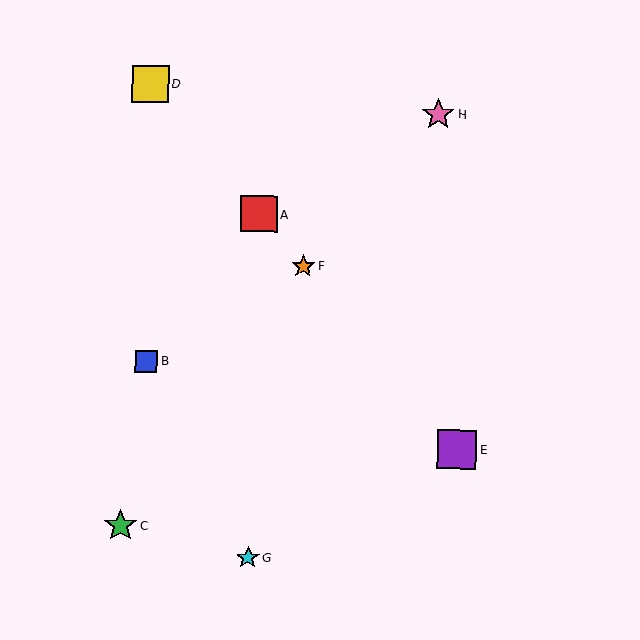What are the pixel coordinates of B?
Object B is at (146, 361).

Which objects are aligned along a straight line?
Objects A, D, E, F are aligned along a straight line.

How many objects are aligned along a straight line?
4 objects (A, D, E, F) are aligned along a straight line.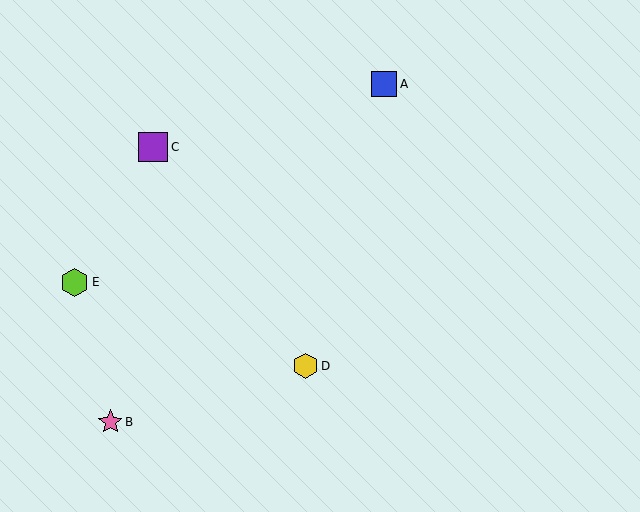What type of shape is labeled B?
Shape B is a pink star.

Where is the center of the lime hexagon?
The center of the lime hexagon is at (75, 282).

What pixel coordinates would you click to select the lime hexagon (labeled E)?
Click at (75, 282) to select the lime hexagon E.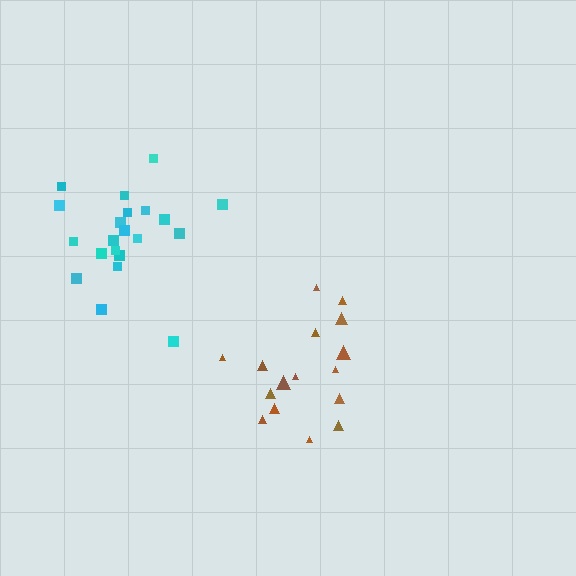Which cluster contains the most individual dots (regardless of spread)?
Cyan (21).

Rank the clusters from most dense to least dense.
cyan, brown.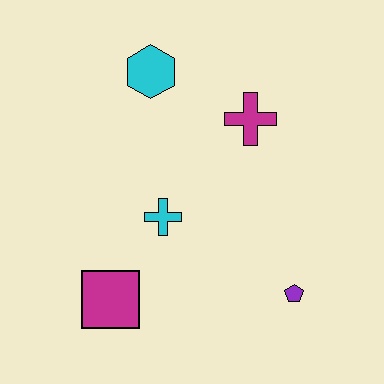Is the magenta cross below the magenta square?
No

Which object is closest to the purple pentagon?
The cyan cross is closest to the purple pentagon.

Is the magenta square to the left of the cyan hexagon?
Yes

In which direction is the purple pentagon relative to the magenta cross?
The purple pentagon is below the magenta cross.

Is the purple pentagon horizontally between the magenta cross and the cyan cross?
No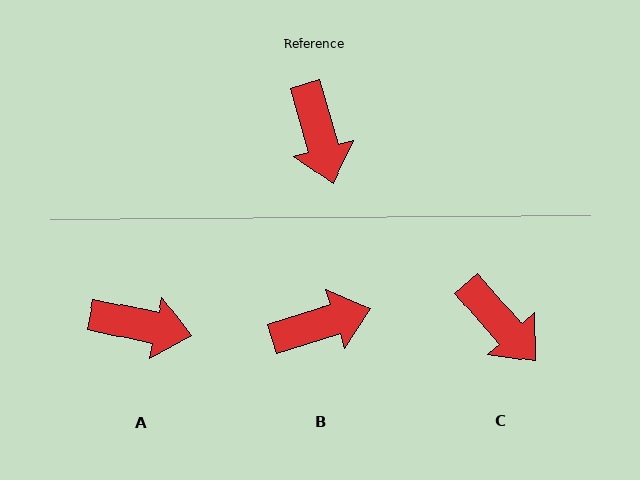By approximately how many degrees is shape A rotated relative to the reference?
Approximately 62 degrees counter-clockwise.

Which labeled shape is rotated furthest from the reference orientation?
B, about 92 degrees away.